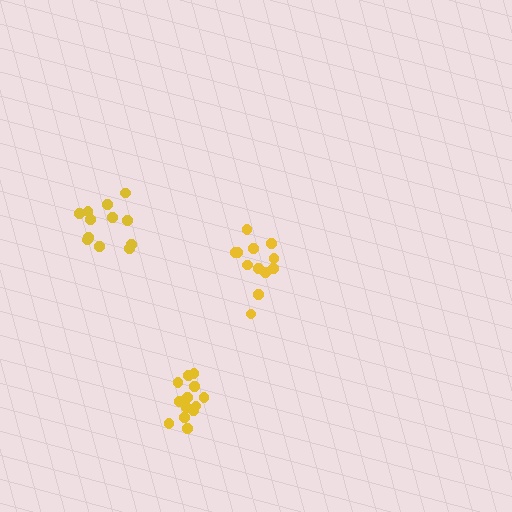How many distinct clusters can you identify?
There are 3 distinct clusters.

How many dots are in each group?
Group 1: 12 dots, Group 2: 13 dots, Group 3: 12 dots (37 total).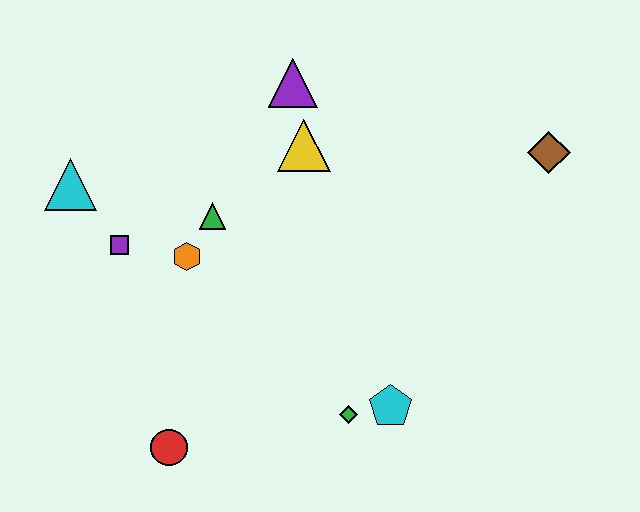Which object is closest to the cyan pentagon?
The green diamond is closest to the cyan pentagon.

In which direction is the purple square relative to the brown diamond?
The purple square is to the left of the brown diamond.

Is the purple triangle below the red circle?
No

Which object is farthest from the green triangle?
The brown diamond is farthest from the green triangle.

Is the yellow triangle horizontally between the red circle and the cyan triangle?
No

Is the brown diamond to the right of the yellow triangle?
Yes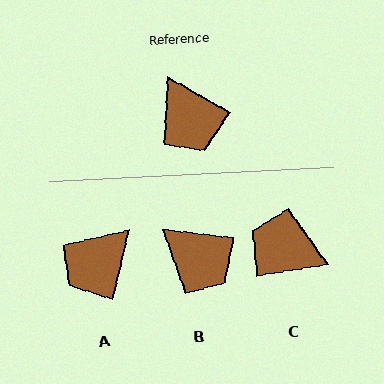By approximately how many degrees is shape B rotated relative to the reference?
Approximately 23 degrees counter-clockwise.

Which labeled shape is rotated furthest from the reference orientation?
C, about 141 degrees away.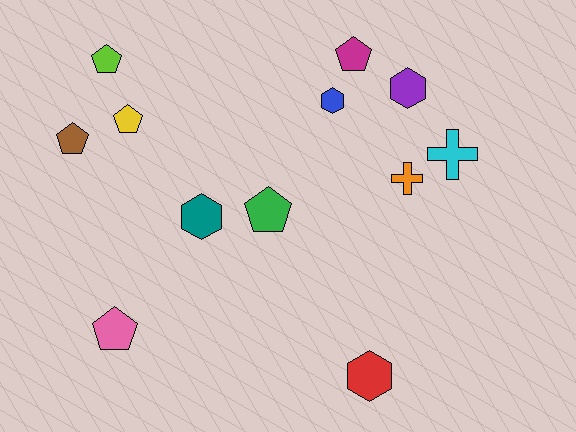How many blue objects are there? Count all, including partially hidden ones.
There is 1 blue object.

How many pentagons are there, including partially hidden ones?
There are 6 pentagons.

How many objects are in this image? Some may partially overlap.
There are 12 objects.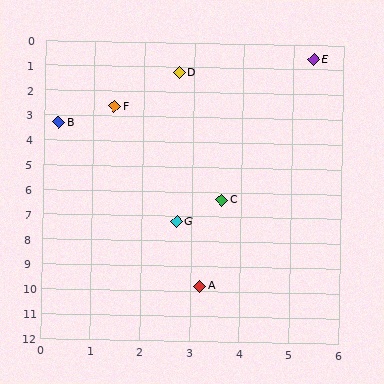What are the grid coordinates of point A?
Point A is at approximately (3.2, 9.8).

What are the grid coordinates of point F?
Point F is at approximately (1.4, 2.6).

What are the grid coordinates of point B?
Point B is at approximately (0.3, 3.3).